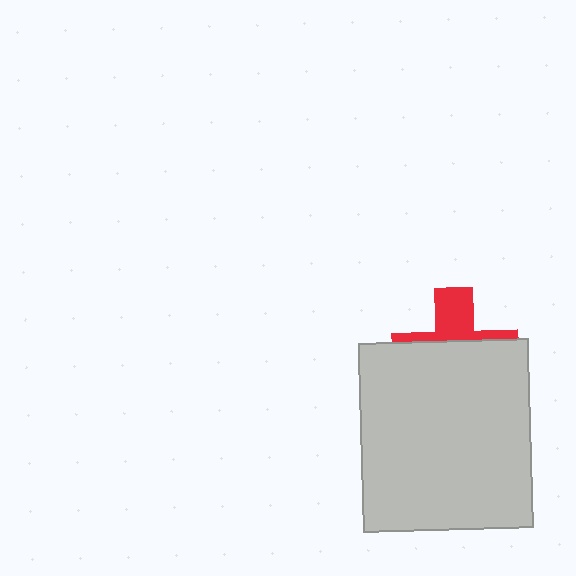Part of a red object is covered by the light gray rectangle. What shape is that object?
It is a cross.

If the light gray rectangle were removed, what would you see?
You would see the complete red cross.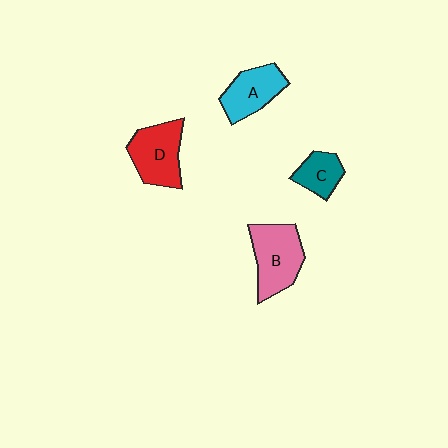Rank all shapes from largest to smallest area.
From largest to smallest: B (pink), D (red), A (cyan), C (teal).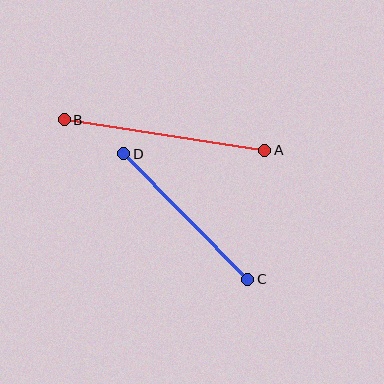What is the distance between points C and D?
The distance is approximately 176 pixels.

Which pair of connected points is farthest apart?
Points A and B are farthest apart.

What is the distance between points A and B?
The distance is approximately 202 pixels.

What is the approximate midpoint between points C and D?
The midpoint is at approximately (186, 216) pixels.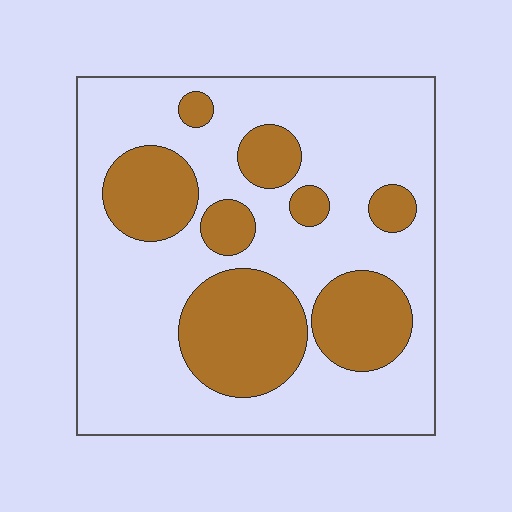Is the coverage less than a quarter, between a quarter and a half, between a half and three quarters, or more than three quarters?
Between a quarter and a half.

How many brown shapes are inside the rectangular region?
8.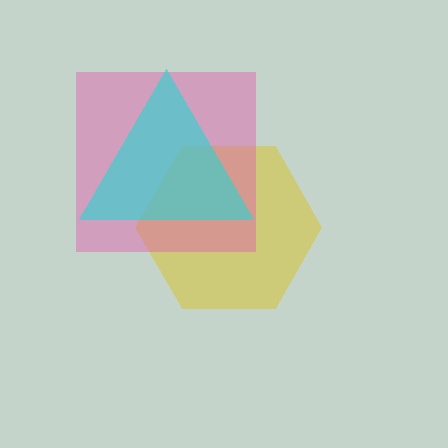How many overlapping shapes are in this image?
There are 3 overlapping shapes in the image.